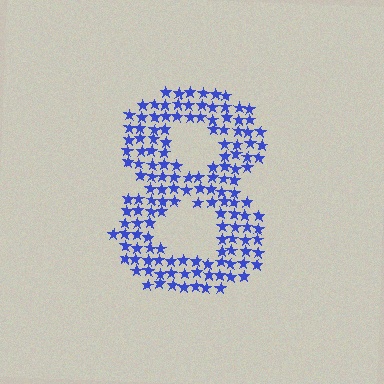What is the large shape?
The large shape is the digit 8.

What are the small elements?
The small elements are stars.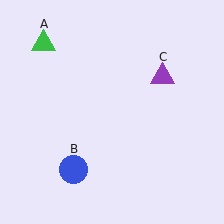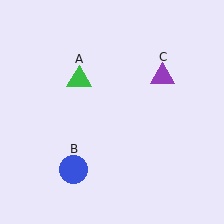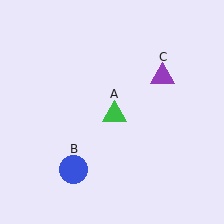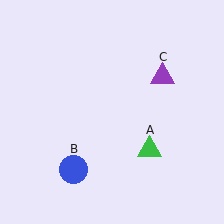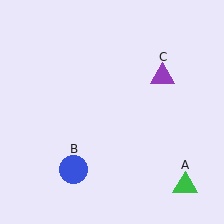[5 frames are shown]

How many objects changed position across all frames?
1 object changed position: green triangle (object A).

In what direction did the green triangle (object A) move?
The green triangle (object A) moved down and to the right.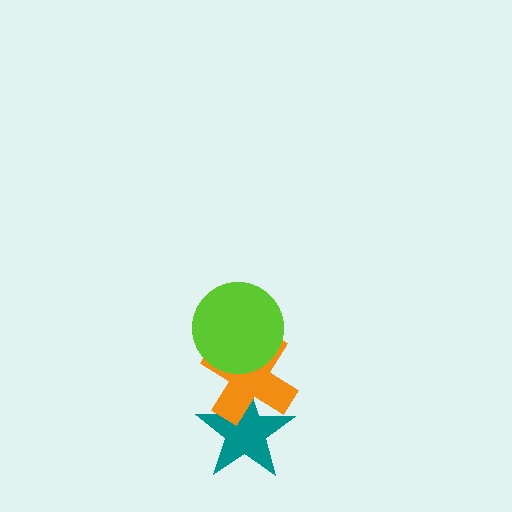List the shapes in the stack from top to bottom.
From top to bottom: the lime circle, the orange cross, the teal star.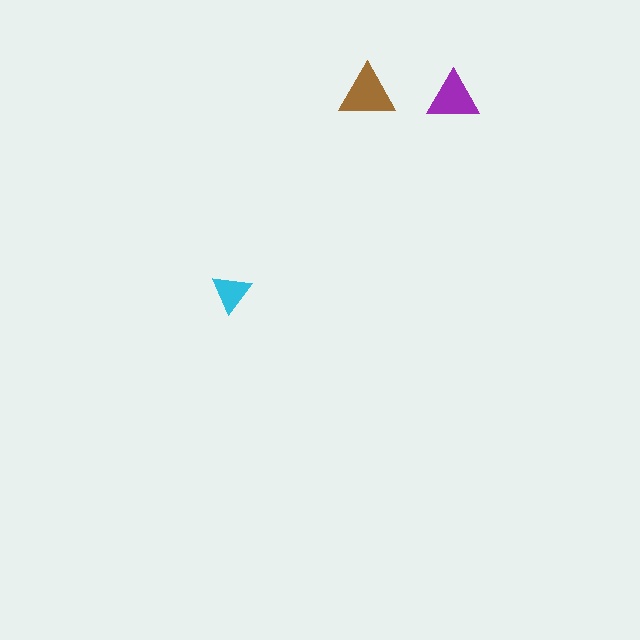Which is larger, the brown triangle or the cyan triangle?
The brown one.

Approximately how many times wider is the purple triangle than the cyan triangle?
About 1.5 times wider.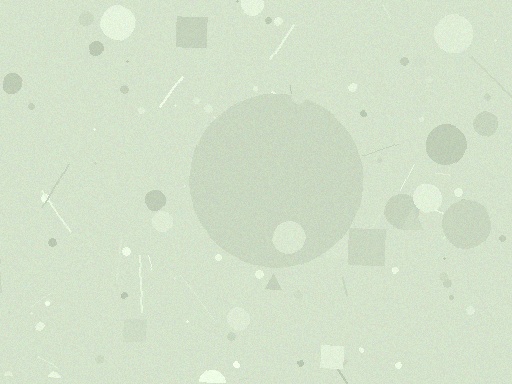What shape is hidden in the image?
A circle is hidden in the image.